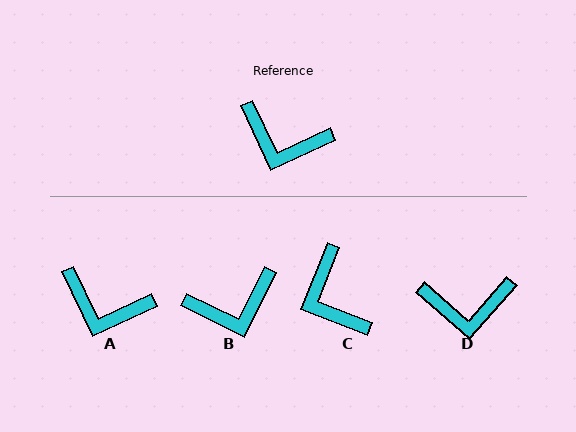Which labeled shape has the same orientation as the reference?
A.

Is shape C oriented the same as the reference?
No, it is off by about 47 degrees.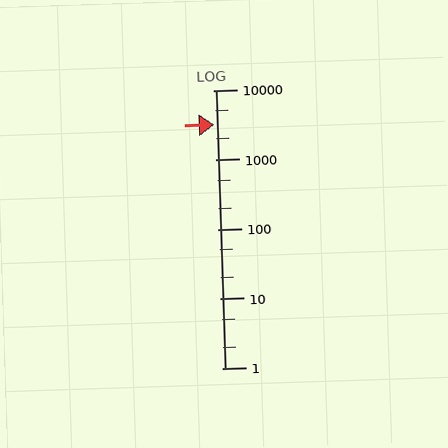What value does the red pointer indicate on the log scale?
The pointer indicates approximately 3200.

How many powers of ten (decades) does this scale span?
The scale spans 4 decades, from 1 to 10000.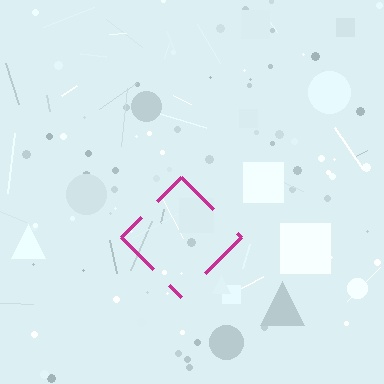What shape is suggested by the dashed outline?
The dashed outline suggests a diamond.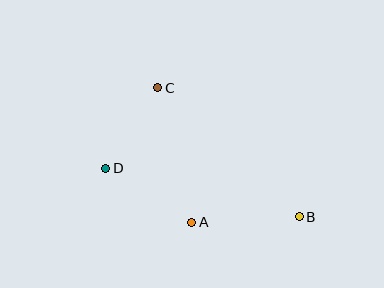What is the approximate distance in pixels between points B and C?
The distance between B and C is approximately 192 pixels.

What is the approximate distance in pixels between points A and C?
The distance between A and C is approximately 139 pixels.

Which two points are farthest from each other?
Points B and D are farthest from each other.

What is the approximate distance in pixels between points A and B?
The distance between A and B is approximately 107 pixels.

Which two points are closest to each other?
Points C and D are closest to each other.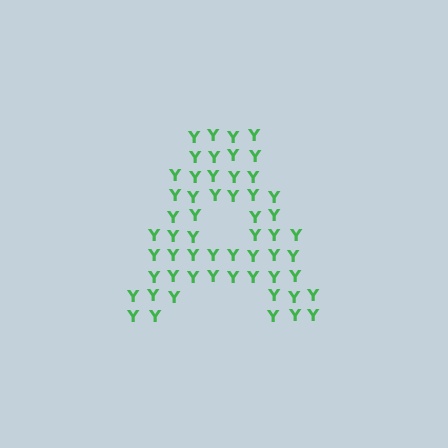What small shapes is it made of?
It is made of small letter Y's.